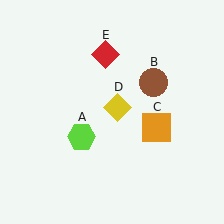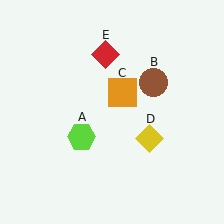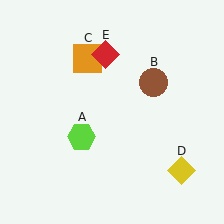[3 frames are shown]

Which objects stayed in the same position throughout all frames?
Lime hexagon (object A) and brown circle (object B) and red diamond (object E) remained stationary.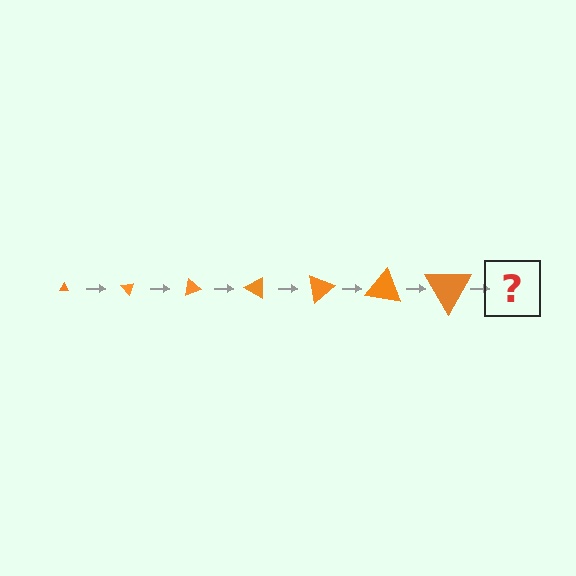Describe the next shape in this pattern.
It should be a triangle, larger than the previous one and rotated 350 degrees from the start.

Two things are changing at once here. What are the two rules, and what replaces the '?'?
The two rules are that the triangle grows larger each step and it rotates 50 degrees each step. The '?' should be a triangle, larger than the previous one and rotated 350 degrees from the start.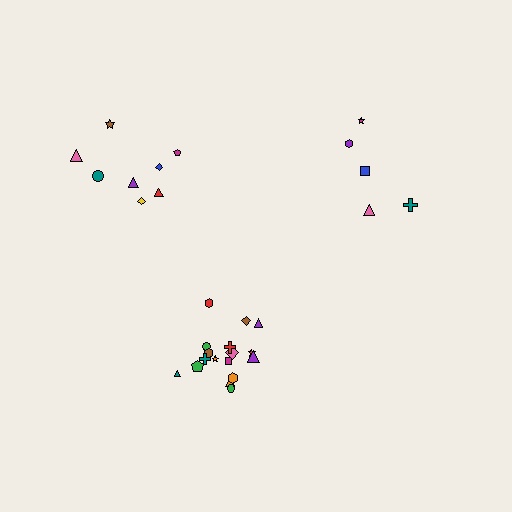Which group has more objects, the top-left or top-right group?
The top-left group.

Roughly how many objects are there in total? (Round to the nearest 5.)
Roughly 30 objects in total.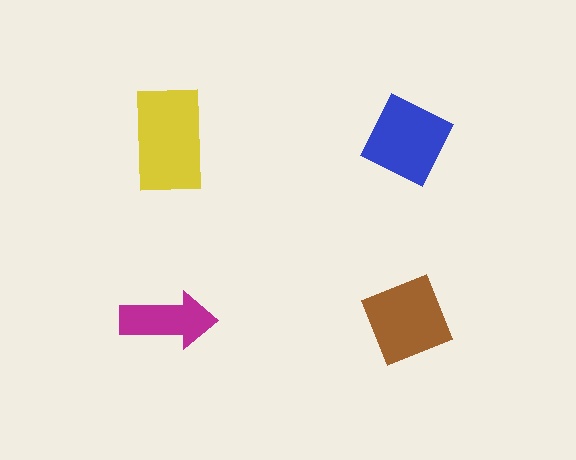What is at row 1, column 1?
A yellow rectangle.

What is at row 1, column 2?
A blue diamond.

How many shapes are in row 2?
2 shapes.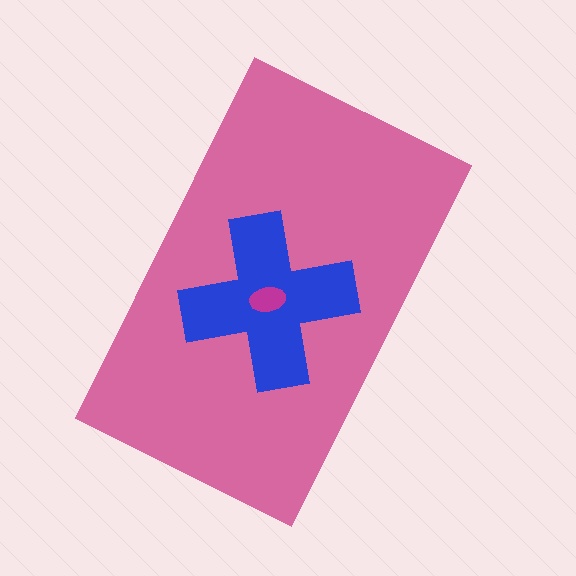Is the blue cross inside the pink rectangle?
Yes.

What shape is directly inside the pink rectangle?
The blue cross.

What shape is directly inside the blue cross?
The magenta ellipse.